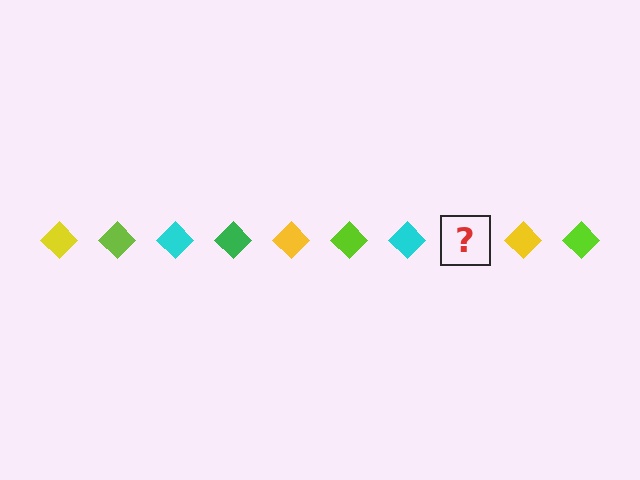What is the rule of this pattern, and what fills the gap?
The rule is that the pattern cycles through yellow, lime, cyan, green diamonds. The gap should be filled with a green diamond.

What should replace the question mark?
The question mark should be replaced with a green diamond.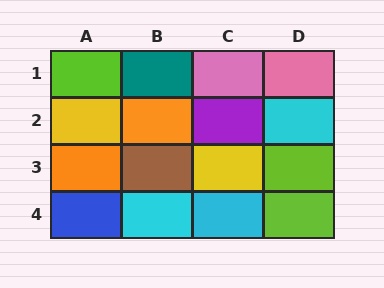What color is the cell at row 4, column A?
Blue.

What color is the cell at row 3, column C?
Yellow.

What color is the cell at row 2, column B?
Orange.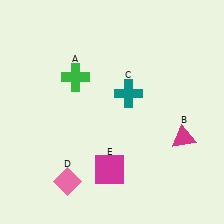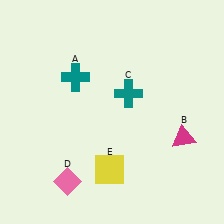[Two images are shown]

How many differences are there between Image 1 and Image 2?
There are 2 differences between the two images.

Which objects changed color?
A changed from green to teal. E changed from magenta to yellow.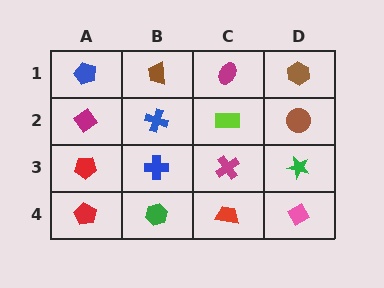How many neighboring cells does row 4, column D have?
2.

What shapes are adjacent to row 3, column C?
A lime rectangle (row 2, column C), a red trapezoid (row 4, column C), a blue cross (row 3, column B), a green star (row 3, column D).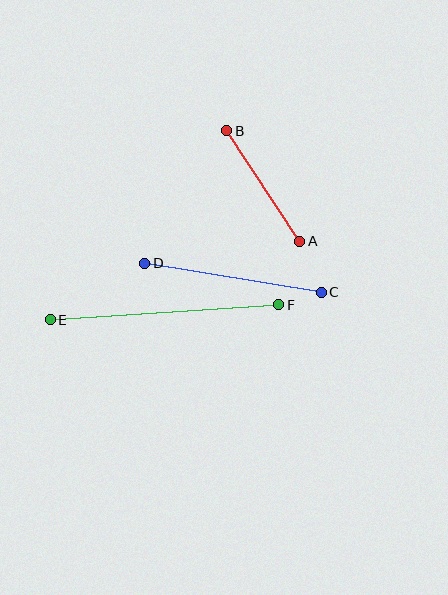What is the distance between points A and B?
The distance is approximately 132 pixels.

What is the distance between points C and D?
The distance is approximately 179 pixels.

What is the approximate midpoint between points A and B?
The midpoint is at approximately (263, 186) pixels.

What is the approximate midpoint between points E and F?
The midpoint is at approximately (164, 312) pixels.